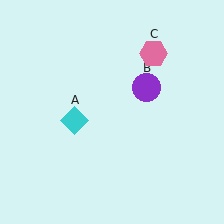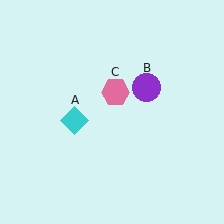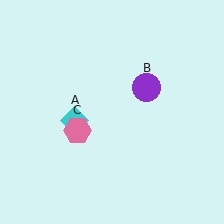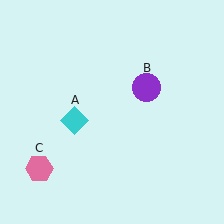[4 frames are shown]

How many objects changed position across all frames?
1 object changed position: pink hexagon (object C).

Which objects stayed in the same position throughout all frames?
Cyan diamond (object A) and purple circle (object B) remained stationary.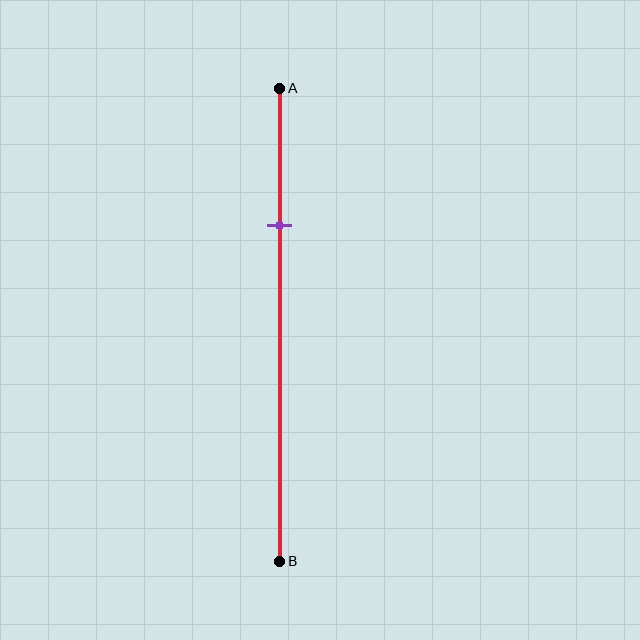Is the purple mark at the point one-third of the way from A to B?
No, the mark is at about 30% from A, not at the 33% one-third point.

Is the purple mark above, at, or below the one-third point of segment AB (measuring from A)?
The purple mark is above the one-third point of segment AB.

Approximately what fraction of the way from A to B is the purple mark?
The purple mark is approximately 30% of the way from A to B.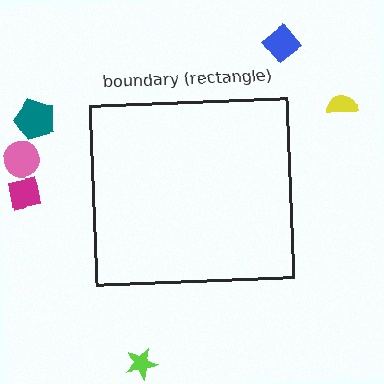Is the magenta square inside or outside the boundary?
Outside.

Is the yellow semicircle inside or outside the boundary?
Outside.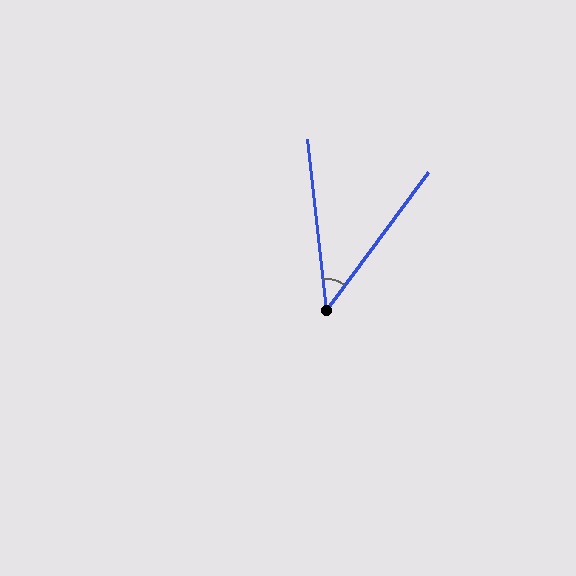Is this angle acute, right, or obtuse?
It is acute.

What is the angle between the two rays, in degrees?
Approximately 43 degrees.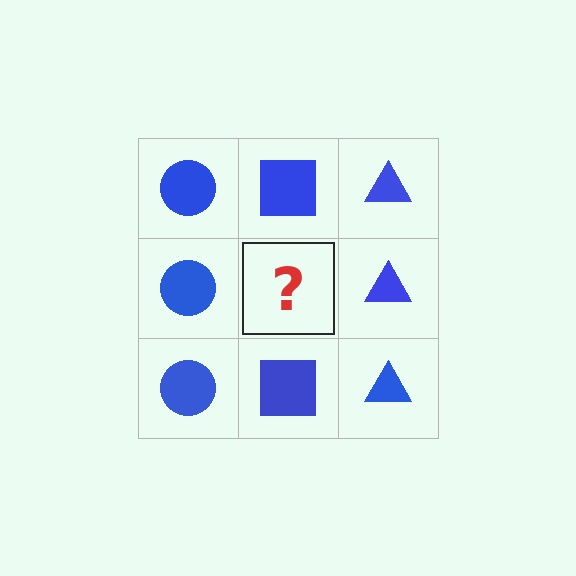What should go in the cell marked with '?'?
The missing cell should contain a blue square.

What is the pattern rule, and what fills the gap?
The rule is that each column has a consistent shape. The gap should be filled with a blue square.